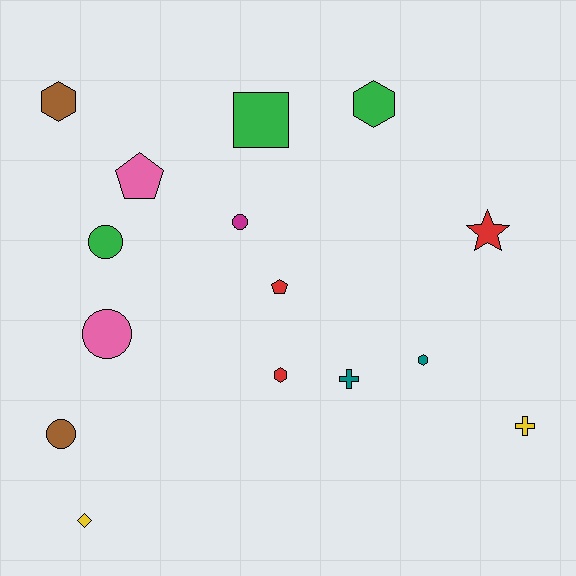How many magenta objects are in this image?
There is 1 magenta object.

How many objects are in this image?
There are 15 objects.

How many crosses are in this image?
There are 2 crosses.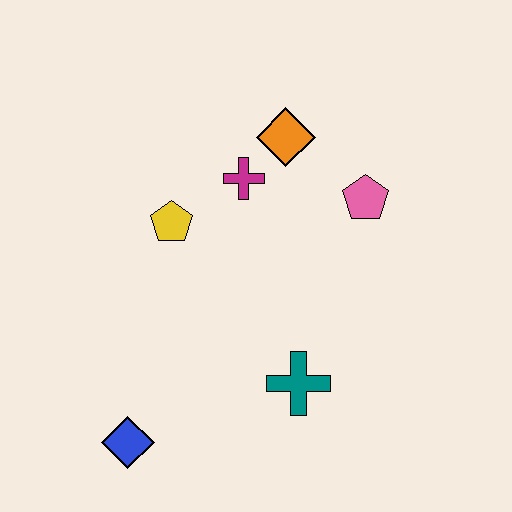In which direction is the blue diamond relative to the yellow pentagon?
The blue diamond is below the yellow pentagon.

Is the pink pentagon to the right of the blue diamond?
Yes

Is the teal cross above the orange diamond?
No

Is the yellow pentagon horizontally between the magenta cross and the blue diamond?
Yes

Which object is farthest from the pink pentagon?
The blue diamond is farthest from the pink pentagon.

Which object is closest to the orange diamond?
The magenta cross is closest to the orange diamond.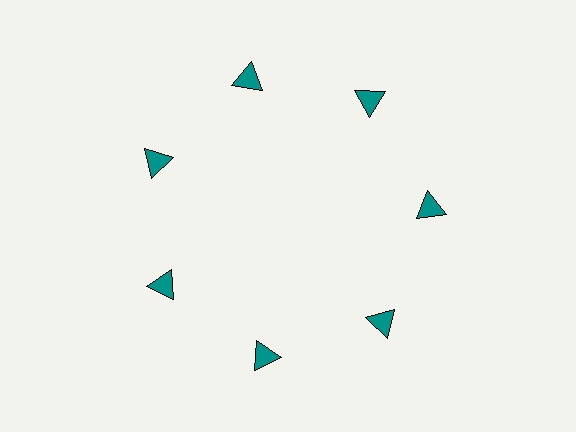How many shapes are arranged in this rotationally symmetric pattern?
There are 7 shapes, arranged in 7 groups of 1.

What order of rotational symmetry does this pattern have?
This pattern has 7-fold rotational symmetry.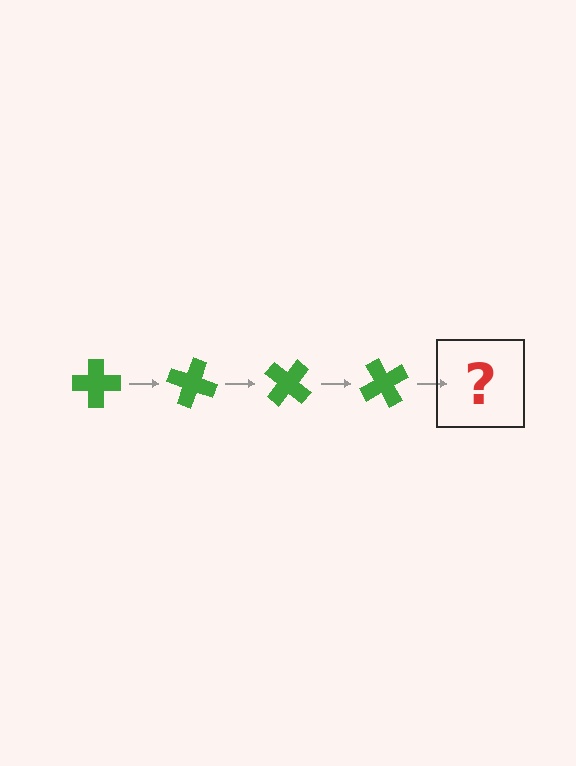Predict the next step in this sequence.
The next step is a green cross rotated 80 degrees.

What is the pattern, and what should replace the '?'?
The pattern is that the cross rotates 20 degrees each step. The '?' should be a green cross rotated 80 degrees.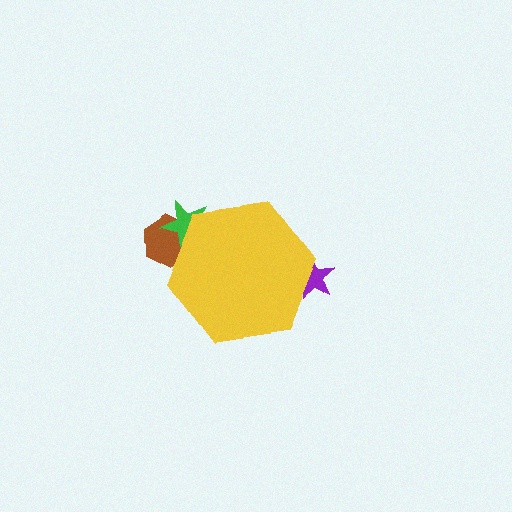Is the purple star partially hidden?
Yes, the purple star is partially hidden behind the yellow hexagon.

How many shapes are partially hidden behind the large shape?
3 shapes are partially hidden.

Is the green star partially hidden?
Yes, the green star is partially hidden behind the yellow hexagon.